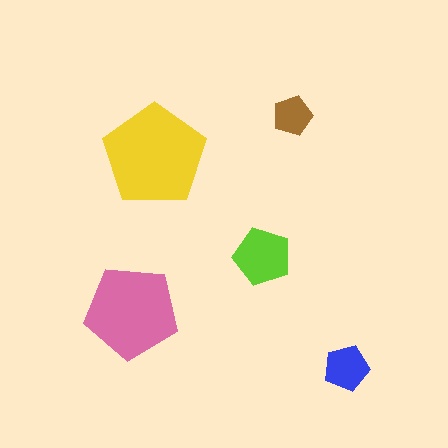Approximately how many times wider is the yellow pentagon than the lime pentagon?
About 2 times wider.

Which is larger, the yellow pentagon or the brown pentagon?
The yellow one.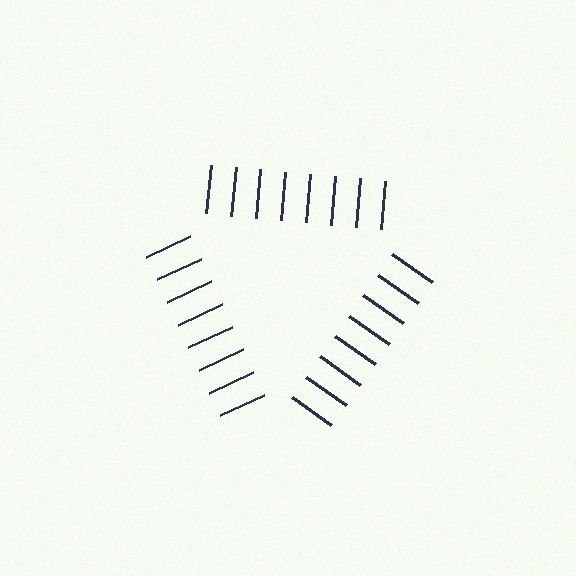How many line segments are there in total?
24 — 8 along each of the 3 edges.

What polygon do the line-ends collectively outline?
An illusory triangle — the line segments terminate on its edges but no continuous stroke is drawn.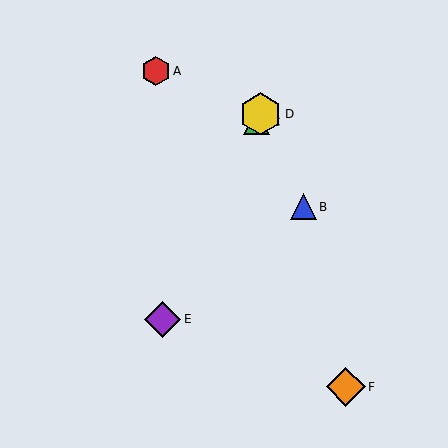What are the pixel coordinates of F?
Object F is at (346, 387).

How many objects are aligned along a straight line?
3 objects (C, D, E) are aligned along a straight line.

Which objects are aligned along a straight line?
Objects C, D, E are aligned along a straight line.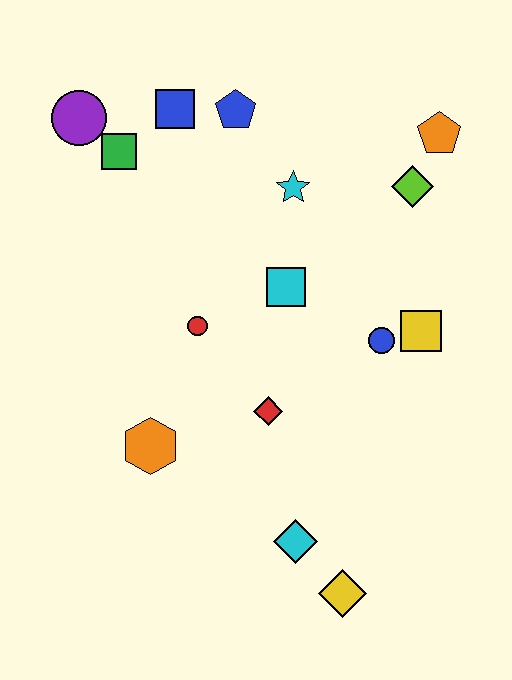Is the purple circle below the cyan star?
No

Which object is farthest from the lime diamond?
The yellow diamond is farthest from the lime diamond.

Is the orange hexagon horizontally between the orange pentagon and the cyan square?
No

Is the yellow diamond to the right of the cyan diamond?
Yes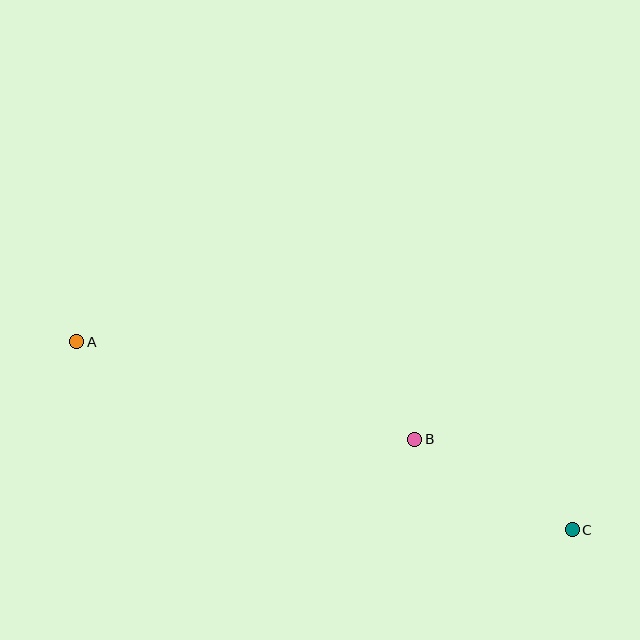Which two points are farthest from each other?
Points A and C are farthest from each other.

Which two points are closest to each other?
Points B and C are closest to each other.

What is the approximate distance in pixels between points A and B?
The distance between A and B is approximately 352 pixels.